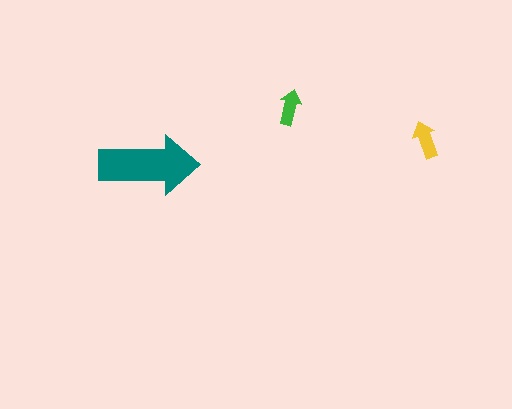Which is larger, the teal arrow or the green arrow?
The teal one.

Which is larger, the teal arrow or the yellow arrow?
The teal one.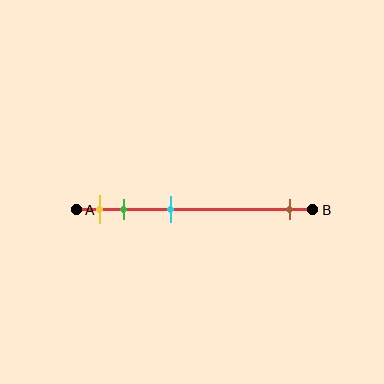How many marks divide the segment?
There are 4 marks dividing the segment.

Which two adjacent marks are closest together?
The yellow and green marks are the closest adjacent pair.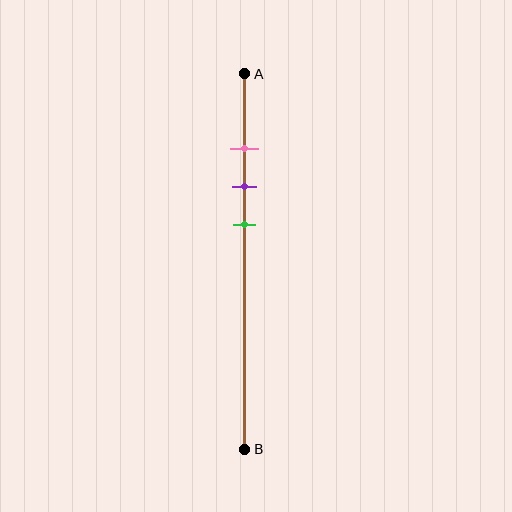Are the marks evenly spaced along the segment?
Yes, the marks are approximately evenly spaced.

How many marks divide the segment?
There are 3 marks dividing the segment.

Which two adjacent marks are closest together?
The pink and purple marks are the closest adjacent pair.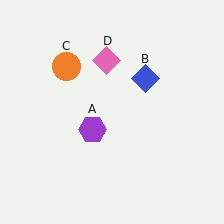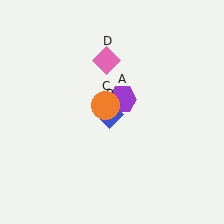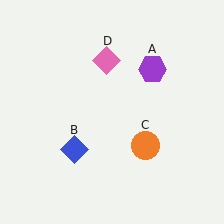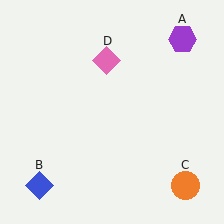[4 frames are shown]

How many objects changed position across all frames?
3 objects changed position: purple hexagon (object A), blue diamond (object B), orange circle (object C).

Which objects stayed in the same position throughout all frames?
Pink diamond (object D) remained stationary.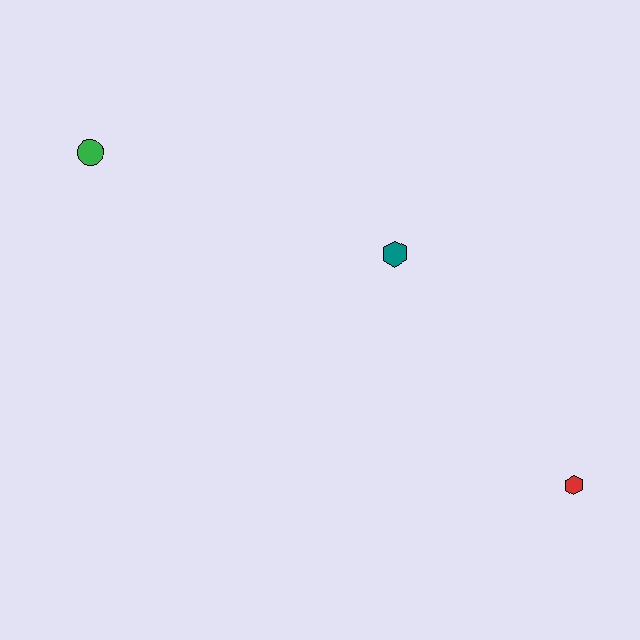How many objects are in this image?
There are 3 objects.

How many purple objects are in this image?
There are no purple objects.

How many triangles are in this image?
There are no triangles.